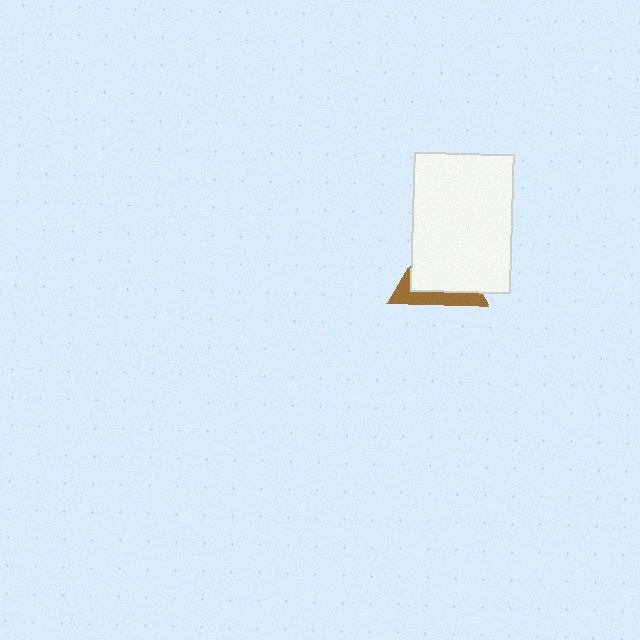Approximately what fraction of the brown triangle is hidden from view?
Roughly 70% of the brown triangle is hidden behind the white rectangle.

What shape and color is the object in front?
The object in front is a white rectangle.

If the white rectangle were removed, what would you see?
You would see the complete brown triangle.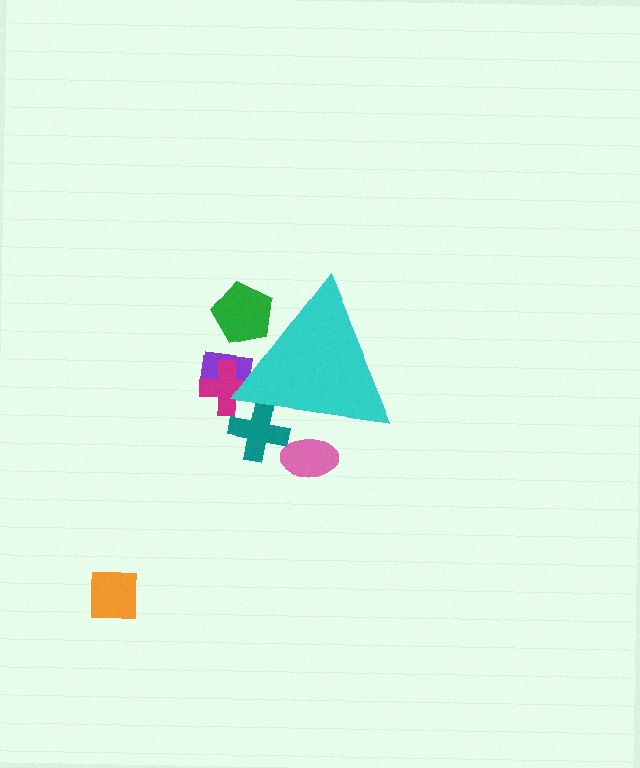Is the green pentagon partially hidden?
Yes, the green pentagon is partially hidden behind the cyan triangle.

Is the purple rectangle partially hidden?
Yes, the purple rectangle is partially hidden behind the cyan triangle.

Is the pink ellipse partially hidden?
Yes, the pink ellipse is partially hidden behind the cyan triangle.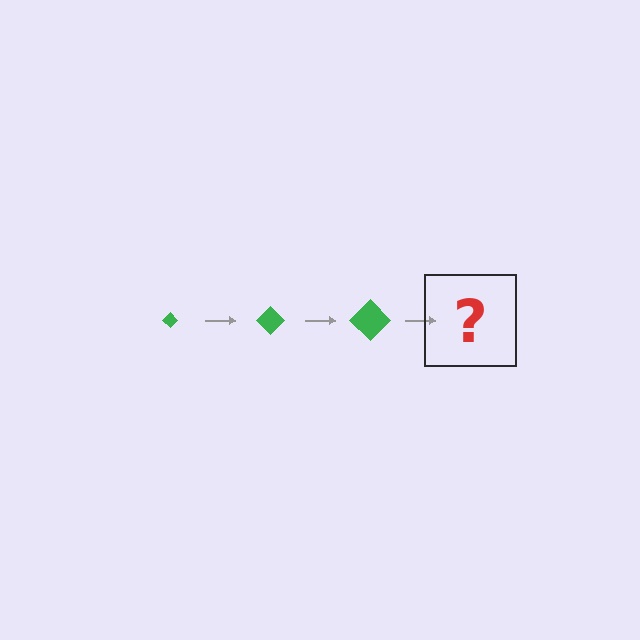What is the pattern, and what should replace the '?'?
The pattern is that the diamond gets progressively larger each step. The '?' should be a green diamond, larger than the previous one.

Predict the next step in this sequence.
The next step is a green diamond, larger than the previous one.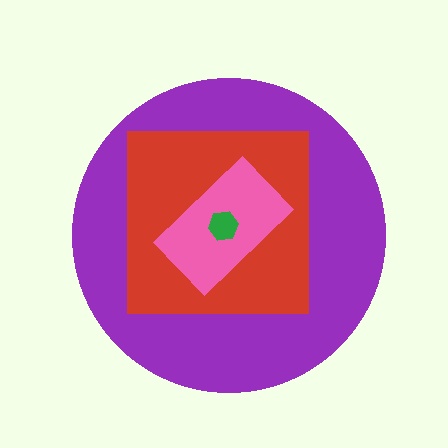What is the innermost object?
The green hexagon.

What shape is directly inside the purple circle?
The red square.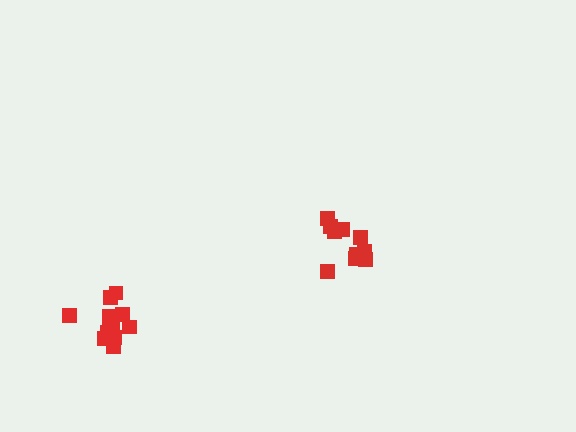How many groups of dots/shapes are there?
There are 2 groups.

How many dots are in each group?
Group 1: 10 dots, Group 2: 12 dots (22 total).